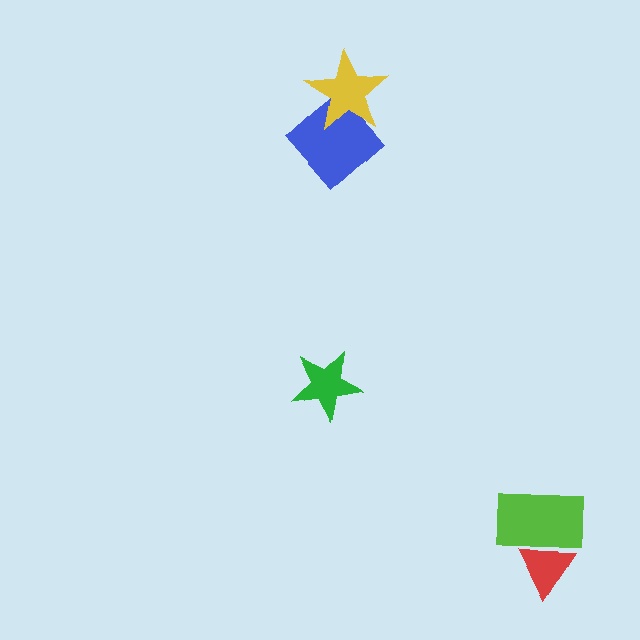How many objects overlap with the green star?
0 objects overlap with the green star.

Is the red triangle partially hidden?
Yes, it is partially covered by another shape.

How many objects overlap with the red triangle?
1 object overlaps with the red triangle.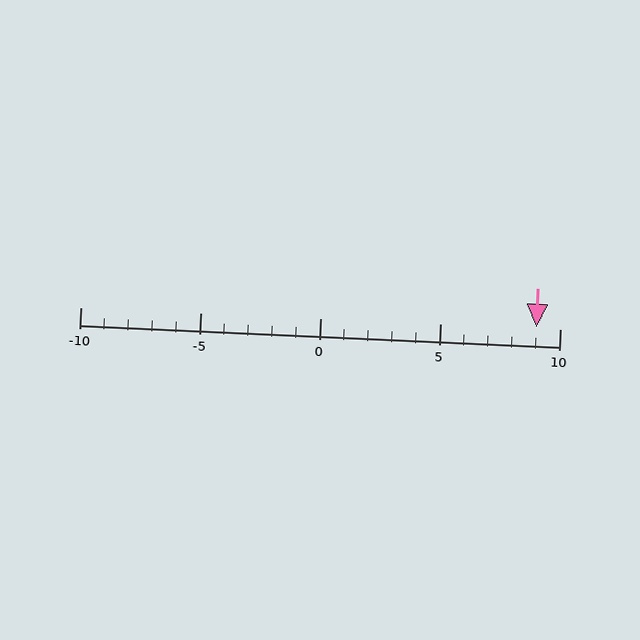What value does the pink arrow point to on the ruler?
The pink arrow points to approximately 9.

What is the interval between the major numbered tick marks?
The major tick marks are spaced 5 units apart.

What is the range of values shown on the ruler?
The ruler shows values from -10 to 10.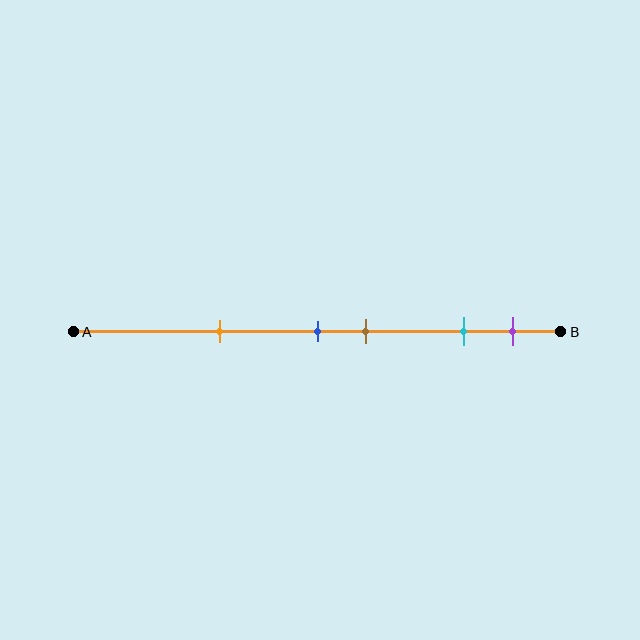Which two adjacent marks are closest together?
The blue and brown marks are the closest adjacent pair.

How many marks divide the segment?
There are 5 marks dividing the segment.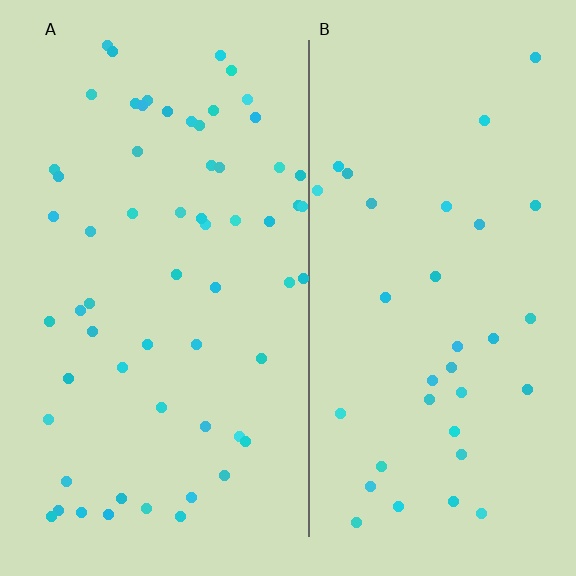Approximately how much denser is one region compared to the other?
Approximately 1.8× — region A over region B.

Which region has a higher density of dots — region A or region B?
A (the left).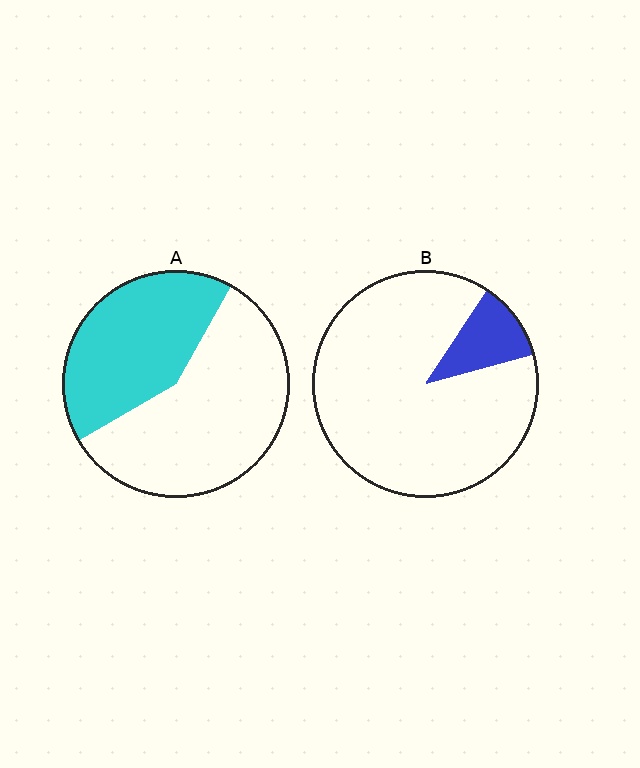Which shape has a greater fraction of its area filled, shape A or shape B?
Shape A.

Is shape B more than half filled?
No.